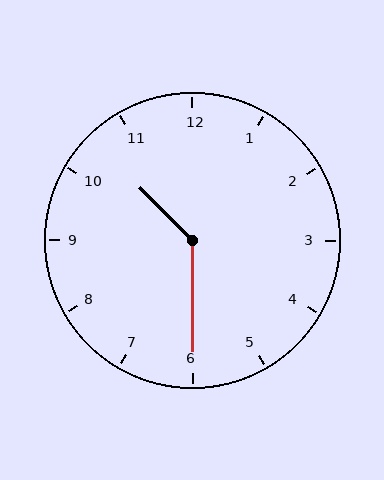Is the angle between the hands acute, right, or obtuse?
It is obtuse.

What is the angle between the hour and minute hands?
Approximately 135 degrees.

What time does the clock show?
10:30.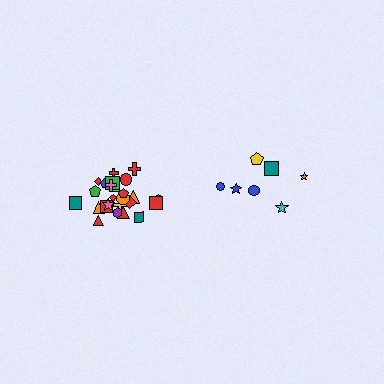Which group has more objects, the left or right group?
The left group.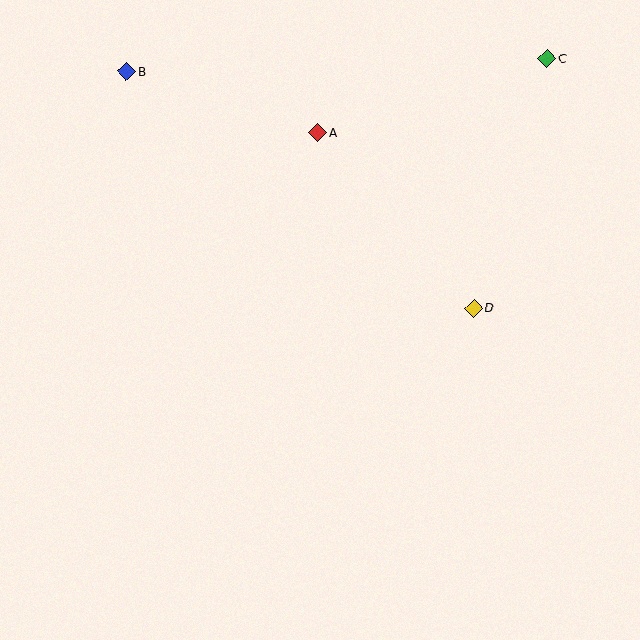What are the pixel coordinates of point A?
Point A is at (317, 133).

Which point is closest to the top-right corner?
Point C is closest to the top-right corner.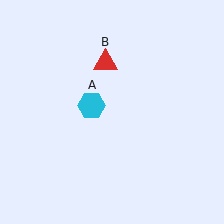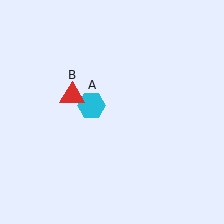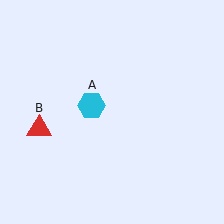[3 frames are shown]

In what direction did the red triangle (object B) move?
The red triangle (object B) moved down and to the left.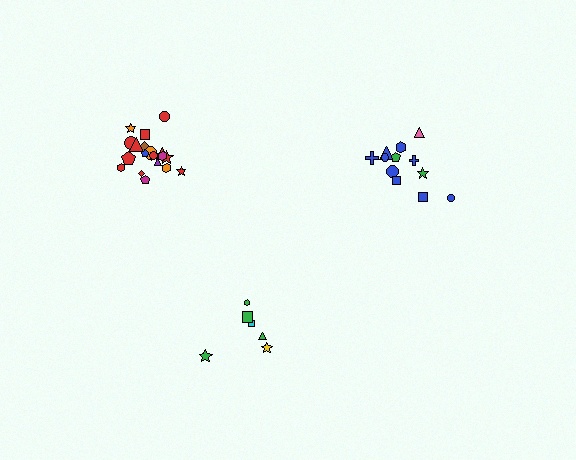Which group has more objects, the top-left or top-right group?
The top-left group.